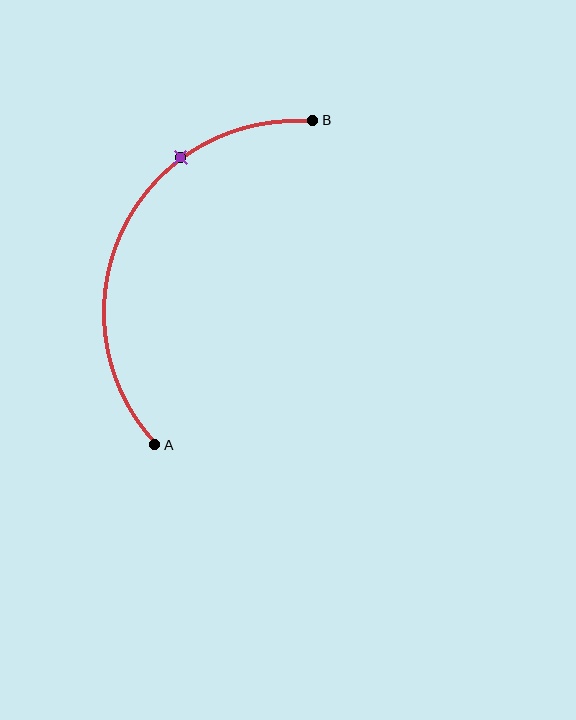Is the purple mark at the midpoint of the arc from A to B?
No. The purple mark lies on the arc but is closer to endpoint B. The arc midpoint would be at the point on the curve equidistant along the arc from both A and B.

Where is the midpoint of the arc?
The arc midpoint is the point on the curve farthest from the straight line joining A and B. It sits to the left of that line.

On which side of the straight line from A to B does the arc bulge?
The arc bulges to the left of the straight line connecting A and B.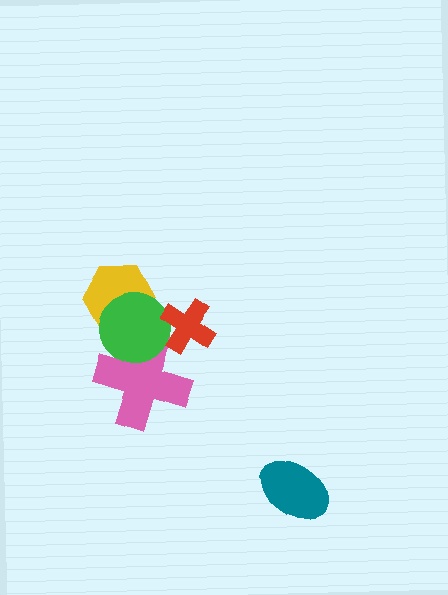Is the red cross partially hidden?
No, no other shape covers it.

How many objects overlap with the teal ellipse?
0 objects overlap with the teal ellipse.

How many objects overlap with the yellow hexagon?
1 object overlaps with the yellow hexagon.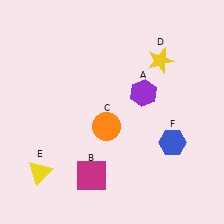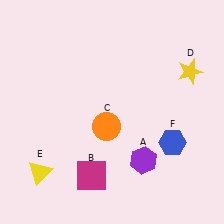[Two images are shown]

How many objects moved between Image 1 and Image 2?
2 objects moved between the two images.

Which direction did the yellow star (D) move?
The yellow star (D) moved right.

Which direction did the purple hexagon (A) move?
The purple hexagon (A) moved down.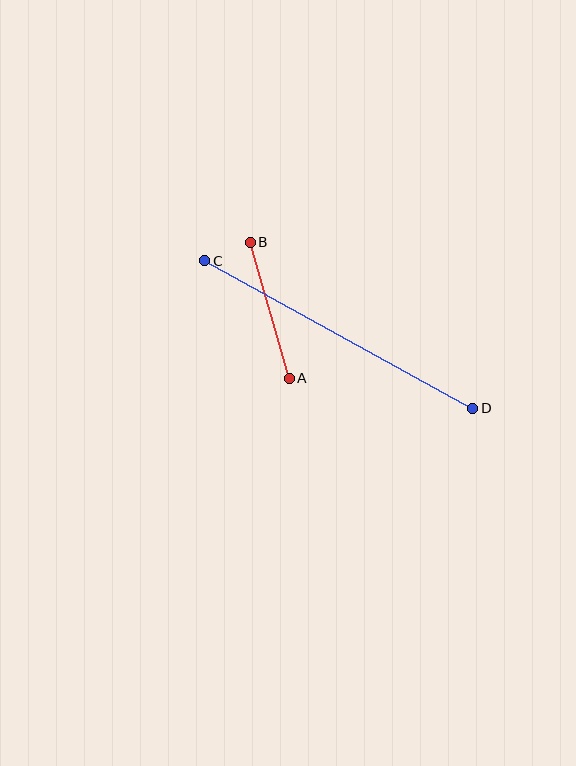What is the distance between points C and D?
The distance is approximately 306 pixels.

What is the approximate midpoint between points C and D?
The midpoint is at approximately (339, 334) pixels.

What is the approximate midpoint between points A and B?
The midpoint is at approximately (270, 310) pixels.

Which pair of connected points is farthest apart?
Points C and D are farthest apart.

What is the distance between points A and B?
The distance is approximately 141 pixels.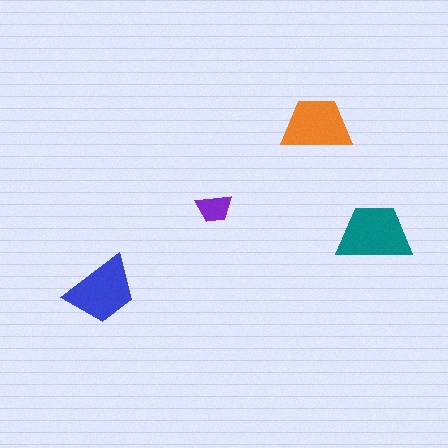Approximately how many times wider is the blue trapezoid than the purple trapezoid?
About 2 times wider.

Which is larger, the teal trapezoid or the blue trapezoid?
The teal one.